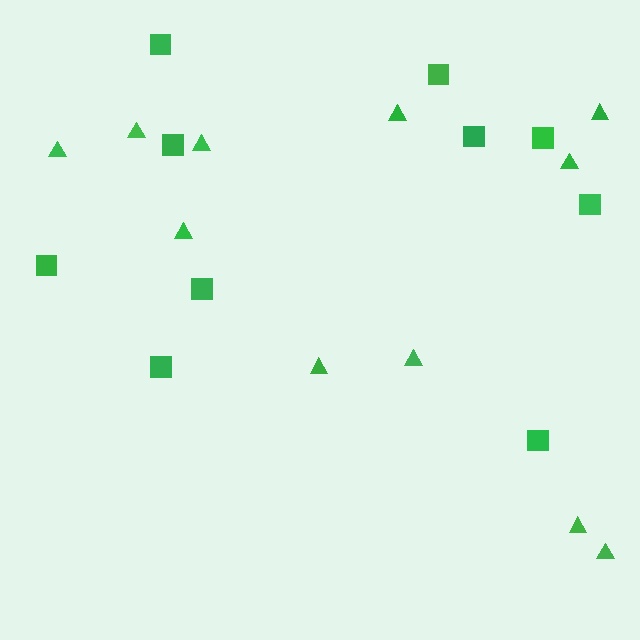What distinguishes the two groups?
There are 2 groups: one group of squares (10) and one group of triangles (11).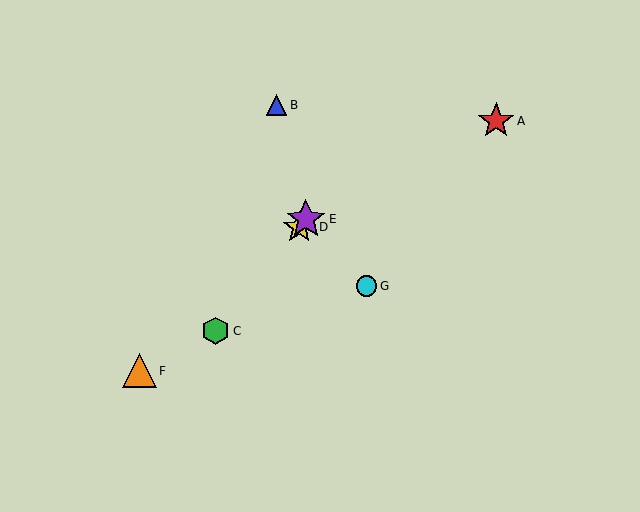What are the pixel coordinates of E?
Object E is at (306, 219).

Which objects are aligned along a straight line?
Objects C, D, E are aligned along a straight line.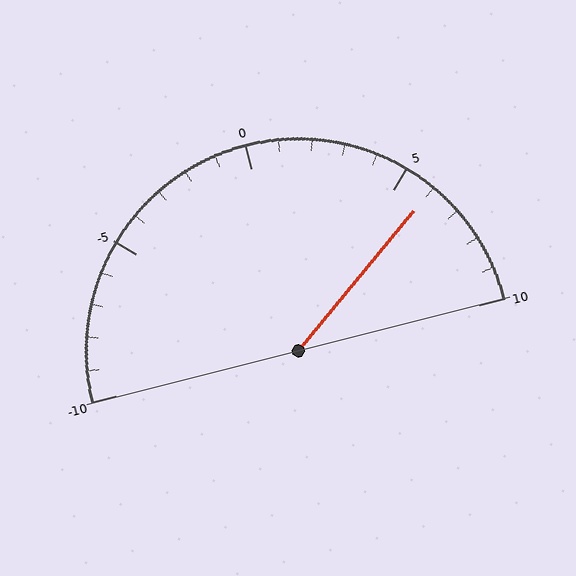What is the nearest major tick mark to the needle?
The nearest major tick mark is 5.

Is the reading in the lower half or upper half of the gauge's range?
The reading is in the upper half of the range (-10 to 10).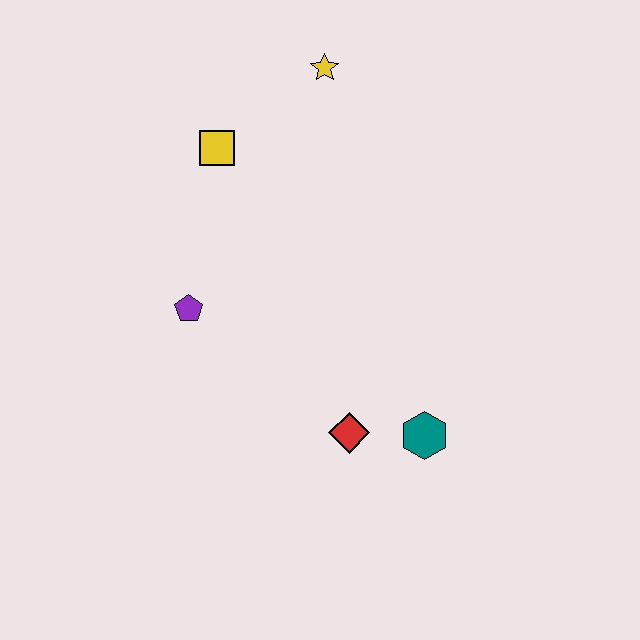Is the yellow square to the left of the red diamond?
Yes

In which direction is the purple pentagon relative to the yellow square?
The purple pentagon is below the yellow square.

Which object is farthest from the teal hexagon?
The yellow star is farthest from the teal hexagon.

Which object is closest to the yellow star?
The yellow square is closest to the yellow star.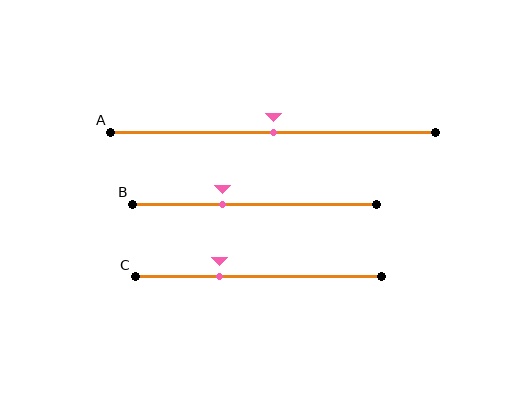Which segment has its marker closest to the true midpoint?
Segment A has its marker closest to the true midpoint.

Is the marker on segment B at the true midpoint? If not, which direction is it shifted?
No, the marker on segment B is shifted to the left by about 13% of the segment length.